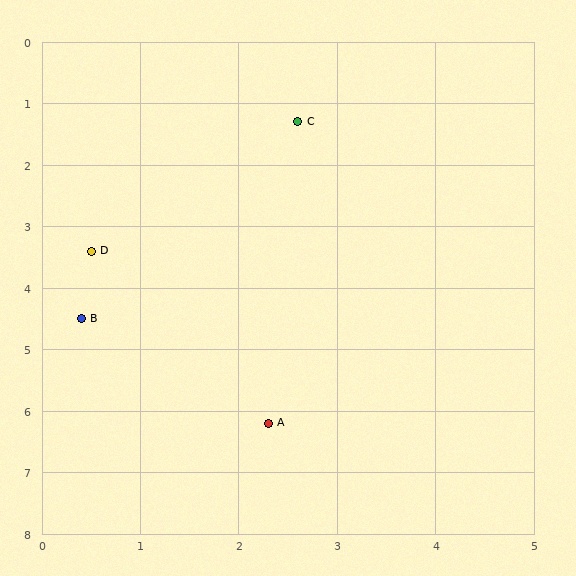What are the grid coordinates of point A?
Point A is at approximately (2.3, 6.2).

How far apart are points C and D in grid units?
Points C and D are about 3.0 grid units apart.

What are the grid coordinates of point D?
Point D is at approximately (0.5, 3.4).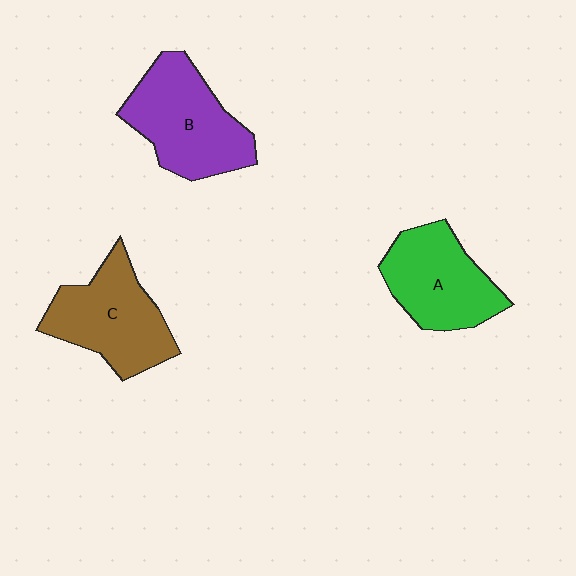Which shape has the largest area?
Shape B (purple).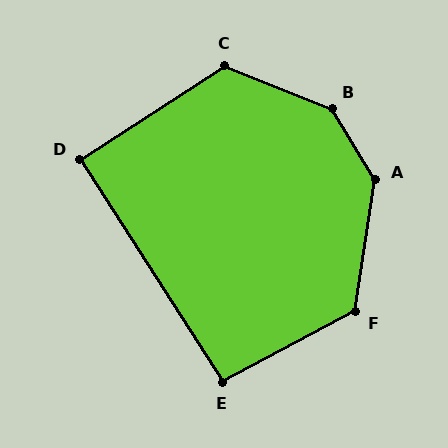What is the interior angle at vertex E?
Approximately 95 degrees (approximately right).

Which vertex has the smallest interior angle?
D, at approximately 90 degrees.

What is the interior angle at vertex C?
Approximately 125 degrees (obtuse).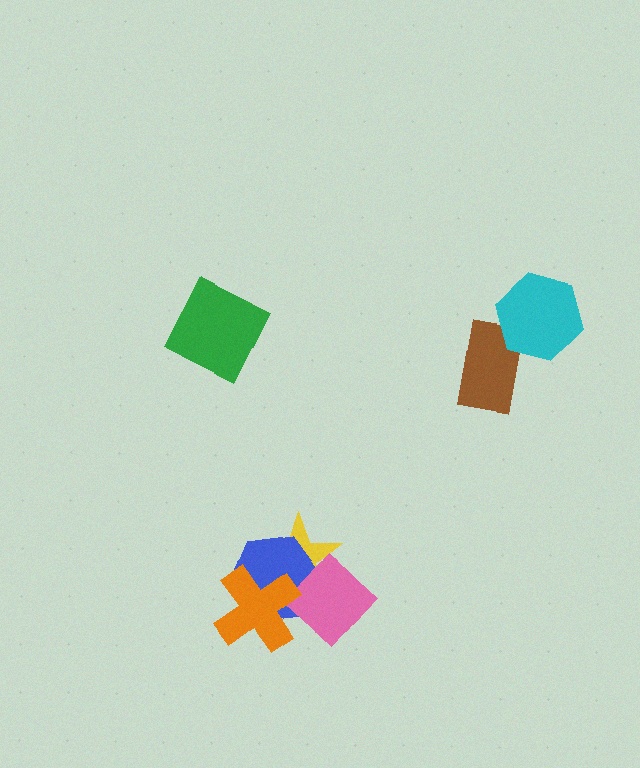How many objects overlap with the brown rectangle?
1 object overlaps with the brown rectangle.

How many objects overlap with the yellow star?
3 objects overlap with the yellow star.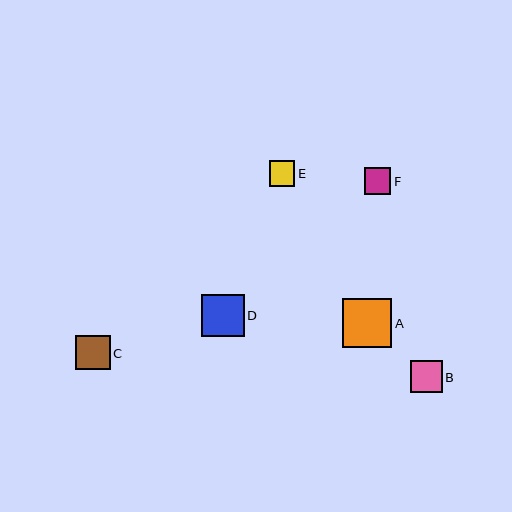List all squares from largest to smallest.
From largest to smallest: A, D, C, B, F, E.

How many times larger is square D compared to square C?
Square D is approximately 1.2 times the size of square C.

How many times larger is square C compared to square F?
Square C is approximately 1.3 times the size of square F.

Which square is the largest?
Square A is the largest with a size of approximately 50 pixels.